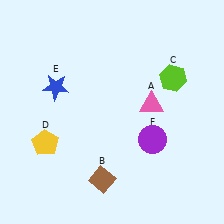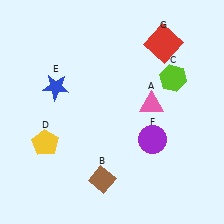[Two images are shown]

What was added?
A red square (G) was added in Image 2.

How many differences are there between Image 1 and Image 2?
There is 1 difference between the two images.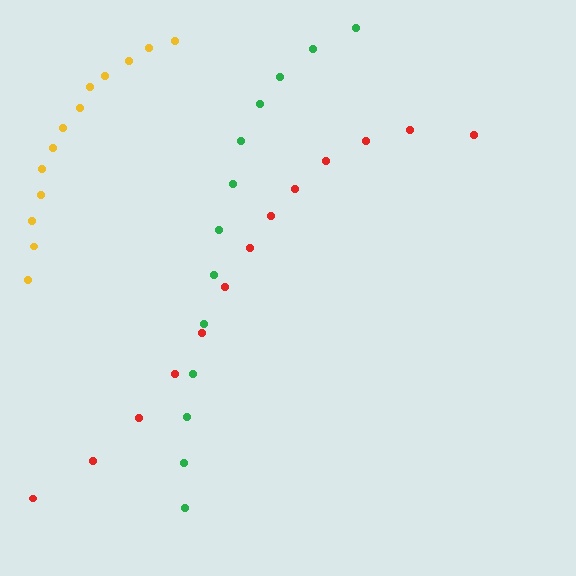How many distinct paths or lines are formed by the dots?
There are 3 distinct paths.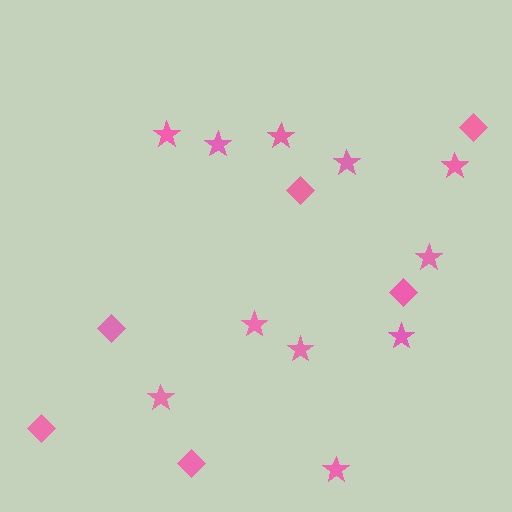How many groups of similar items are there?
There are 2 groups: one group of stars (11) and one group of diamonds (6).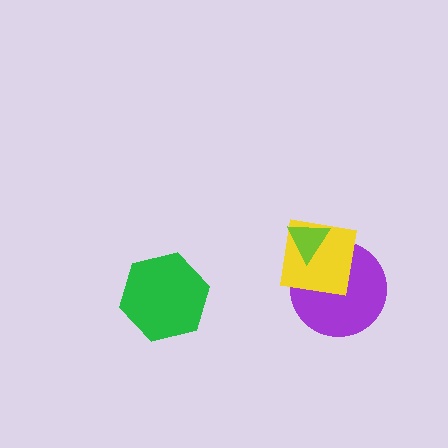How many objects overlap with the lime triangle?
2 objects overlap with the lime triangle.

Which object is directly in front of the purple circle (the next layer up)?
The yellow square is directly in front of the purple circle.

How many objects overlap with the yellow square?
2 objects overlap with the yellow square.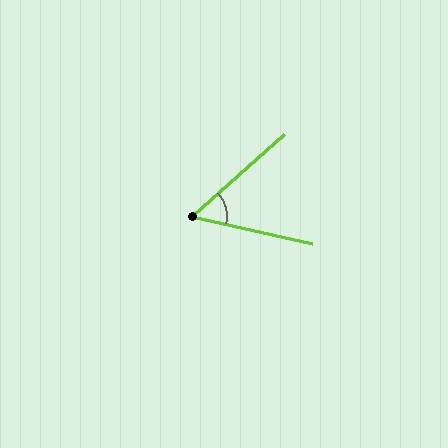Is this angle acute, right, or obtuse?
It is acute.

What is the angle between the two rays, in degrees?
Approximately 54 degrees.